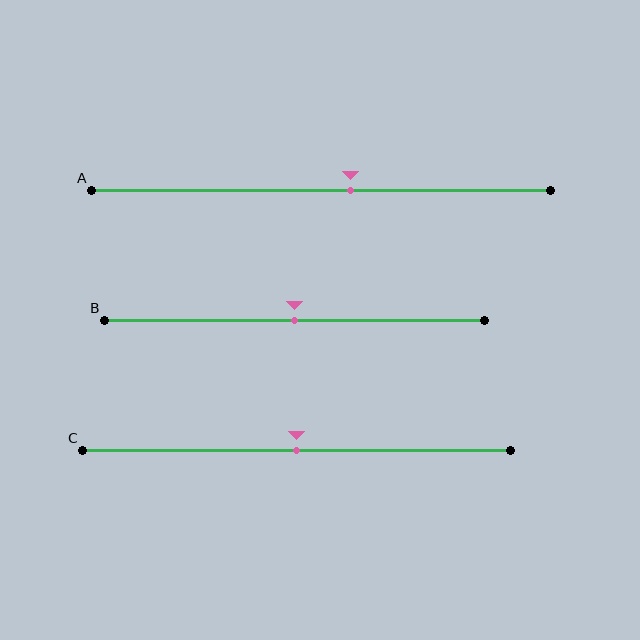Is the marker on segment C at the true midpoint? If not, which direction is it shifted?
Yes, the marker on segment C is at the true midpoint.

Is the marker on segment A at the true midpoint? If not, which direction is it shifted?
No, the marker on segment A is shifted to the right by about 6% of the segment length.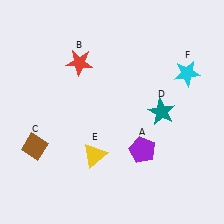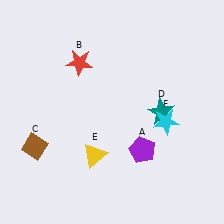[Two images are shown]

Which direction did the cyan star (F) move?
The cyan star (F) moved down.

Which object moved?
The cyan star (F) moved down.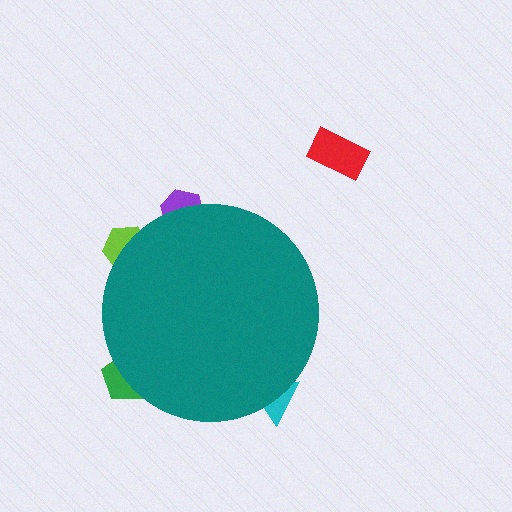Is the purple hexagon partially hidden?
Yes, the purple hexagon is partially hidden behind the teal circle.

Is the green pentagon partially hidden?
Yes, the green pentagon is partially hidden behind the teal circle.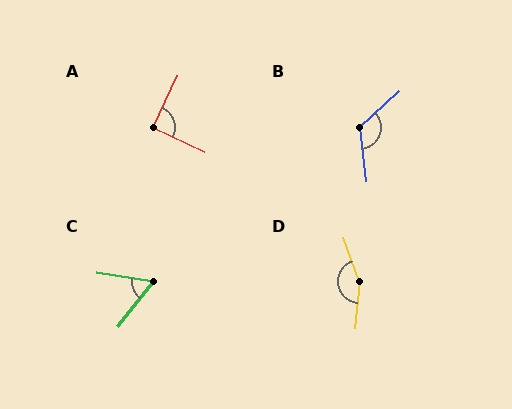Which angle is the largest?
D, at approximately 155 degrees.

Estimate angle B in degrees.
Approximately 124 degrees.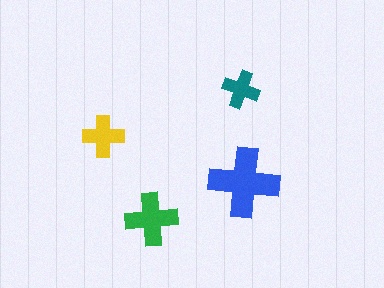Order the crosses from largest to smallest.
the blue one, the green one, the yellow one, the teal one.